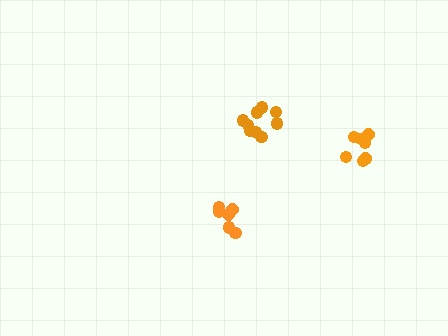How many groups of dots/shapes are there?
There are 3 groups.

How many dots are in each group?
Group 1: 7 dots, Group 2: 9 dots, Group 3: 9 dots (25 total).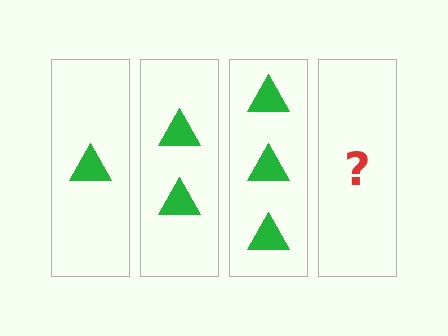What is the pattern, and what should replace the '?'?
The pattern is that each step adds one more triangle. The '?' should be 4 triangles.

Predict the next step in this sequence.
The next step is 4 triangles.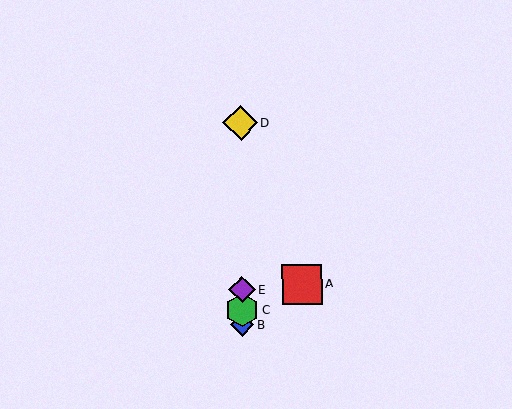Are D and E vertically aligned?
Yes, both are at x≈240.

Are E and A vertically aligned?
No, E is at x≈242 and A is at x≈302.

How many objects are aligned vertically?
4 objects (B, C, D, E) are aligned vertically.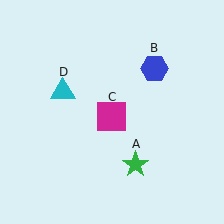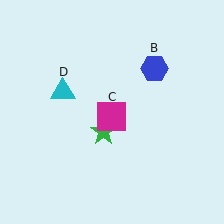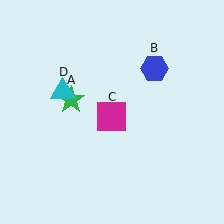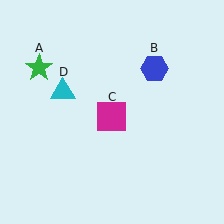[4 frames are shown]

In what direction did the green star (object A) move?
The green star (object A) moved up and to the left.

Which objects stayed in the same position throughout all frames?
Blue hexagon (object B) and magenta square (object C) and cyan triangle (object D) remained stationary.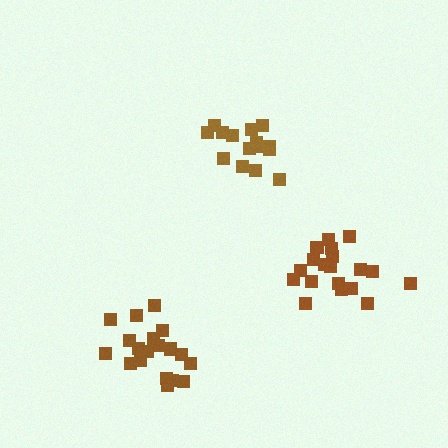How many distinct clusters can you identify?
There are 3 distinct clusters.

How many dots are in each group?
Group 1: 16 dots, Group 2: 20 dots, Group 3: 19 dots (55 total).